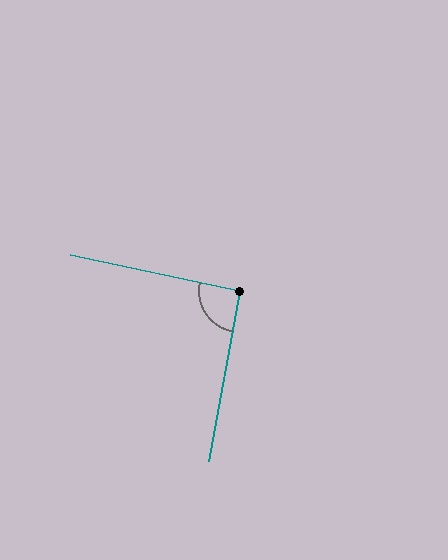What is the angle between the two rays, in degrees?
Approximately 92 degrees.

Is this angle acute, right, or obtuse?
It is approximately a right angle.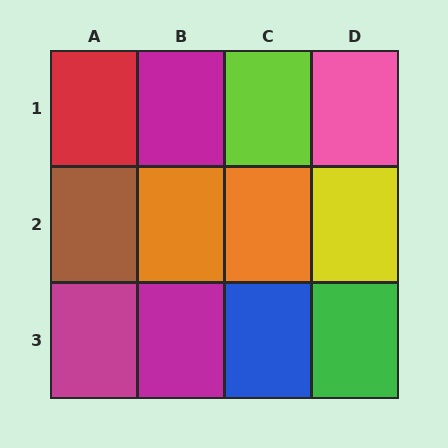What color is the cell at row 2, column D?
Yellow.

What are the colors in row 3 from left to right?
Magenta, magenta, blue, green.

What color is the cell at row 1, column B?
Magenta.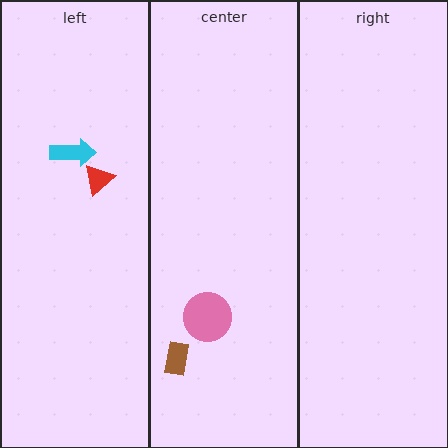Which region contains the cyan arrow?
The left region.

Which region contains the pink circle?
The center region.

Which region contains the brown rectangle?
The center region.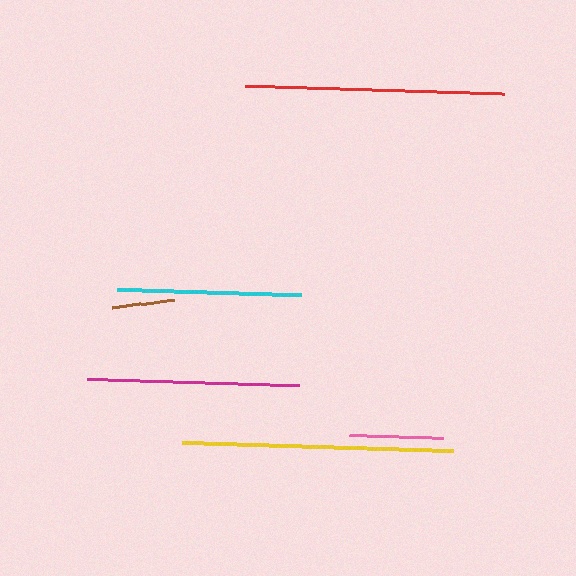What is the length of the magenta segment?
The magenta segment is approximately 211 pixels long.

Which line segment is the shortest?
The brown line is the shortest at approximately 62 pixels.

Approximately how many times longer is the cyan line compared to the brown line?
The cyan line is approximately 3.0 times the length of the brown line.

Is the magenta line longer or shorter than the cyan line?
The magenta line is longer than the cyan line.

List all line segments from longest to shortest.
From longest to shortest: yellow, red, magenta, cyan, pink, brown.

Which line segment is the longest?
The yellow line is the longest at approximately 270 pixels.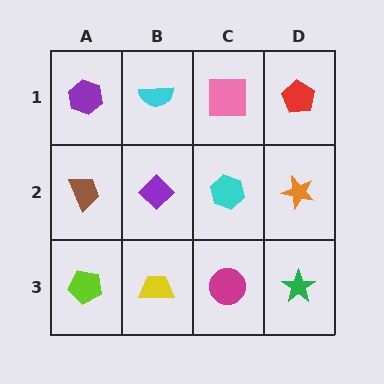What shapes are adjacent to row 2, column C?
A pink square (row 1, column C), a magenta circle (row 3, column C), a purple diamond (row 2, column B), an orange star (row 2, column D).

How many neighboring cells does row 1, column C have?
3.